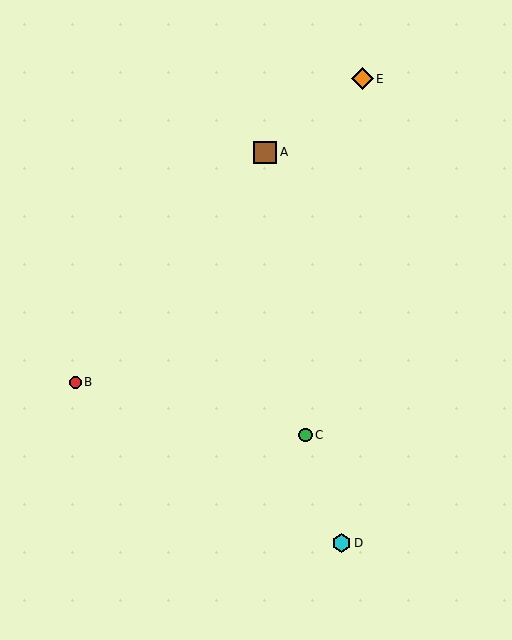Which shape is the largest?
The brown square (labeled A) is the largest.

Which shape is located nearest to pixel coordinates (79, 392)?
The red circle (labeled B) at (75, 382) is nearest to that location.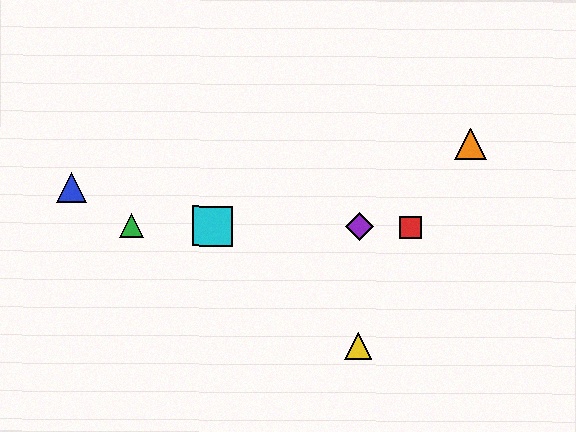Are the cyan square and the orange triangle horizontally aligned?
No, the cyan square is at y≈226 and the orange triangle is at y≈144.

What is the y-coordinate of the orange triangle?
The orange triangle is at y≈144.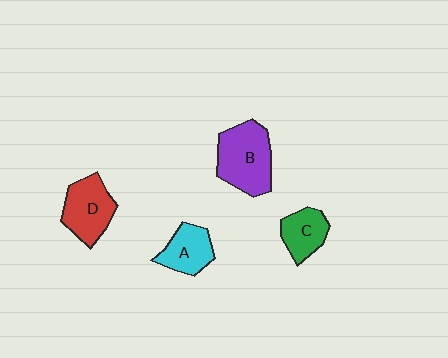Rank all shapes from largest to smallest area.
From largest to smallest: B (purple), D (red), A (cyan), C (green).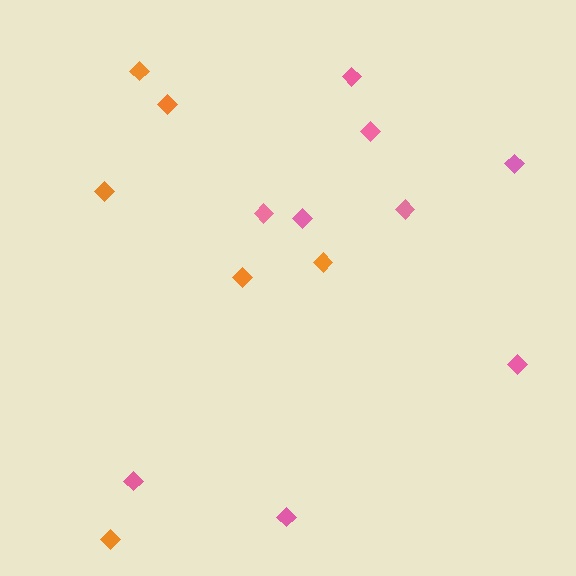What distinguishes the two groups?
There are 2 groups: one group of orange diamonds (6) and one group of pink diamonds (9).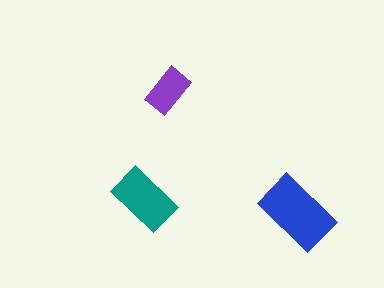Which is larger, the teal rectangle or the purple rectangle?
The teal one.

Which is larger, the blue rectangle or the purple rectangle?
The blue one.